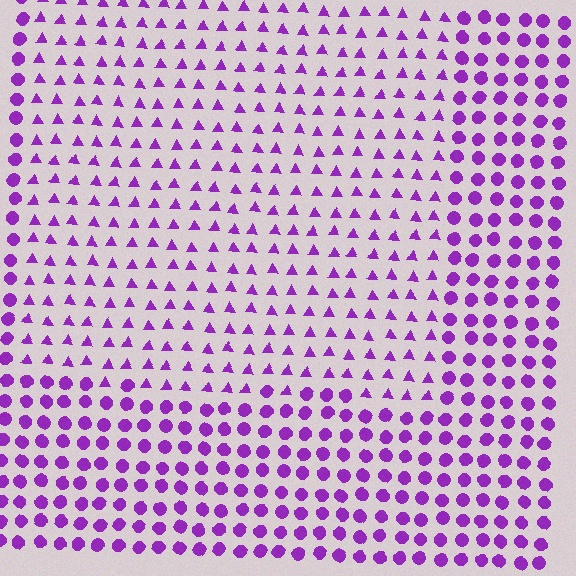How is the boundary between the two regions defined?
The boundary is defined by a change in element shape: triangles inside vs. circles outside. All elements share the same color and spacing.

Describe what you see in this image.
The image is filled with small purple elements arranged in a uniform grid. A rectangle-shaped region contains triangles, while the surrounding area contains circles. The boundary is defined purely by the change in element shape.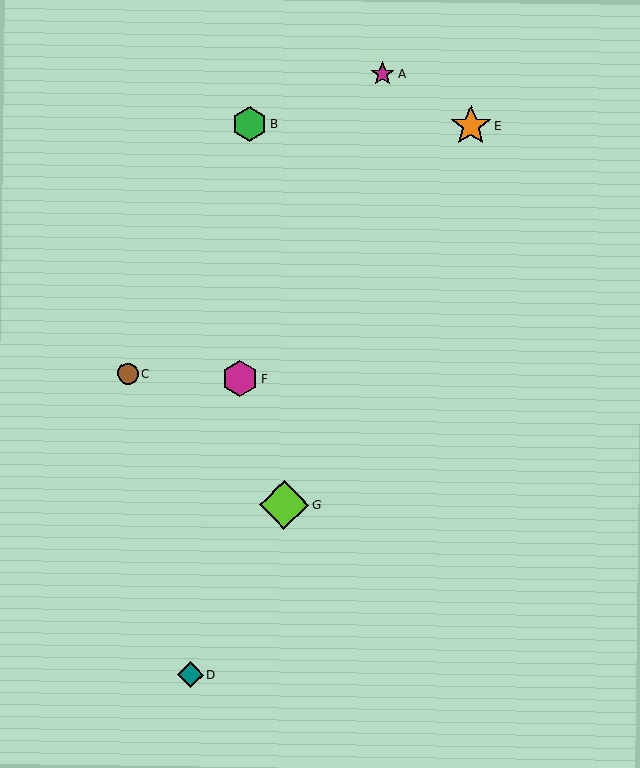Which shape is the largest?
The lime diamond (labeled G) is the largest.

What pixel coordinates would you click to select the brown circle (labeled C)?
Click at (128, 373) to select the brown circle C.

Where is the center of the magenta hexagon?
The center of the magenta hexagon is at (240, 379).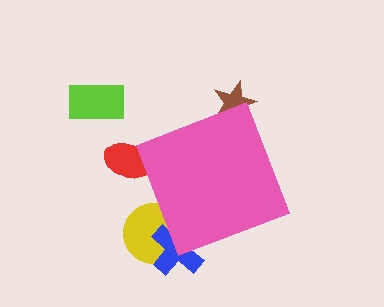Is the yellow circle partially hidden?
Yes, the yellow circle is partially hidden behind the pink diamond.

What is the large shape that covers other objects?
A pink diamond.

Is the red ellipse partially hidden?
Yes, the red ellipse is partially hidden behind the pink diamond.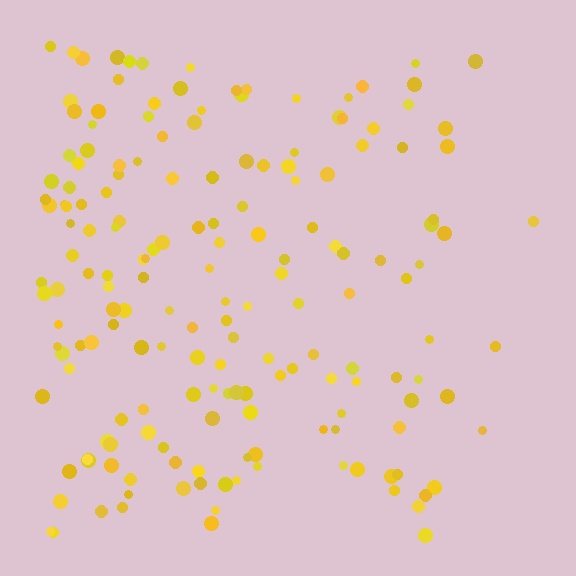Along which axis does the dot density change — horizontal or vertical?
Horizontal.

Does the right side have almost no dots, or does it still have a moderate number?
Still a moderate number, just noticeably fewer than the left.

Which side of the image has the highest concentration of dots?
The left.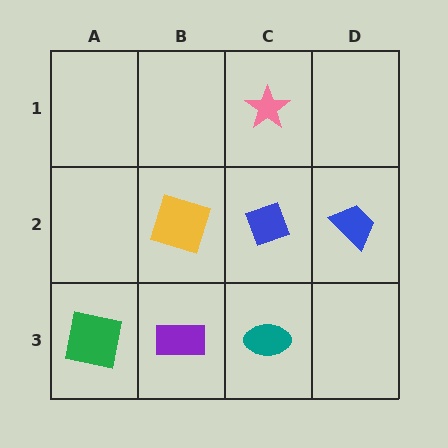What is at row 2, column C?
A blue diamond.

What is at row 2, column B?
A yellow square.